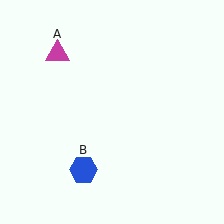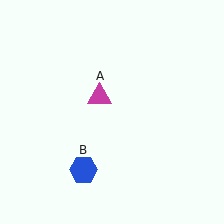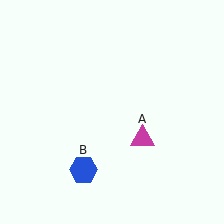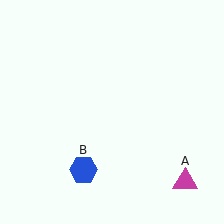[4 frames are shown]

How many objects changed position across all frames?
1 object changed position: magenta triangle (object A).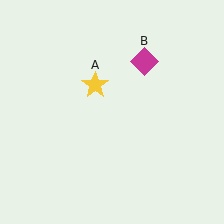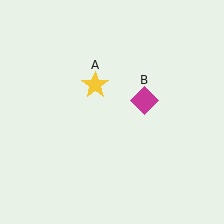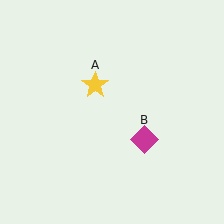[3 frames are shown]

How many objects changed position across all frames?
1 object changed position: magenta diamond (object B).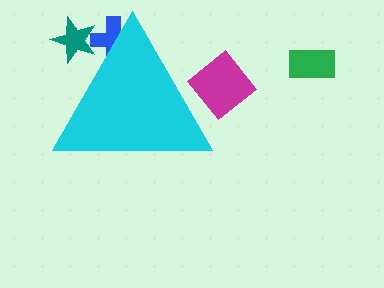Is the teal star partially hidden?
Yes, the teal star is partially hidden behind the cyan triangle.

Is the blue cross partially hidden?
Yes, the blue cross is partially hidden behind the cyan triangle.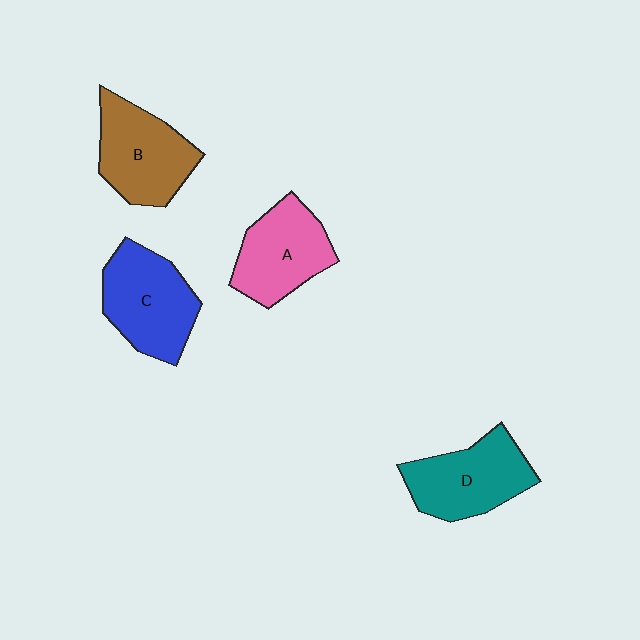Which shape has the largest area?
Shape C (blue).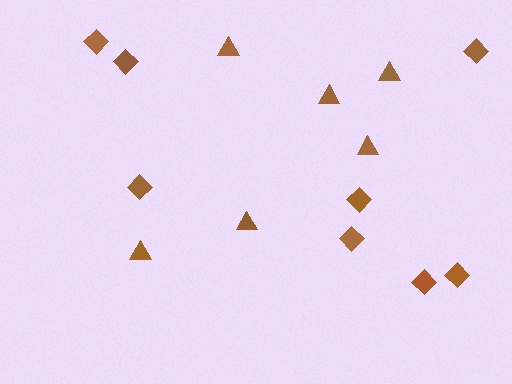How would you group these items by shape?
There are 2 groups: one group of triangles (6) and one group of diamonds (8).